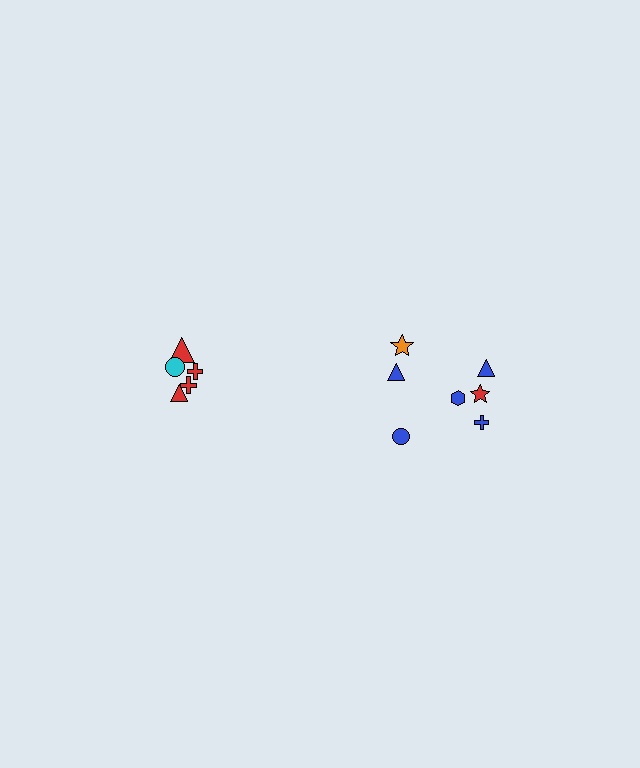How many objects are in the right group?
There are 7 objects.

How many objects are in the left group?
There are 5 objects.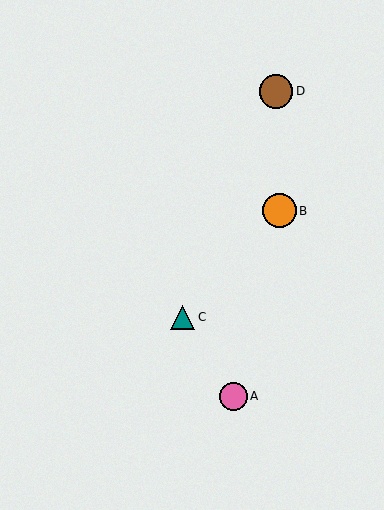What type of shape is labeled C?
Shape C is a teal triangle.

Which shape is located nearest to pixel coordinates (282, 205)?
The orange circle (labeled B) at (280, 211) is nearest to that location.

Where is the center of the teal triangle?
The center of the teal triangle is at (183, 317).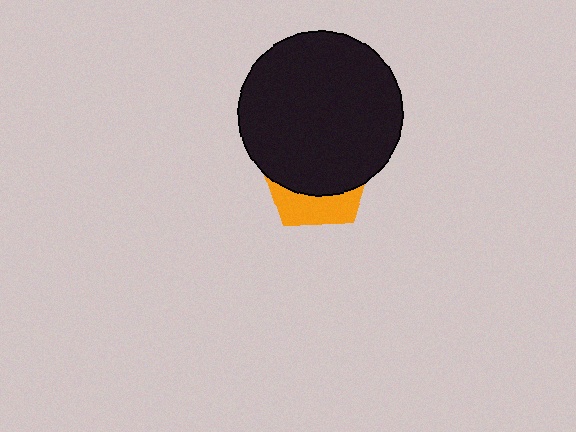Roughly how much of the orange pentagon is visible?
A small part of it is visible (roughly 32%).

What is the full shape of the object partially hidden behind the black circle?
The partially hidden object is an orange pentagon.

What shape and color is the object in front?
The object in front is a black circle.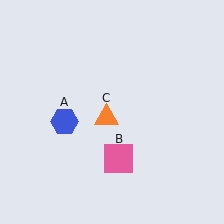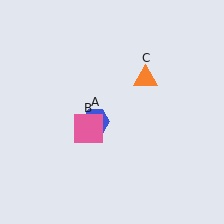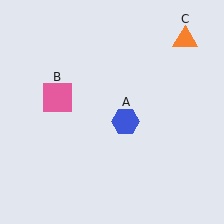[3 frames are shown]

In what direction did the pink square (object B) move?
The pink square (object B) moved up and to the left.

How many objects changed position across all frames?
3 objects changed position: blue hexagon (object A), pink square (object B), orange triangle (object C).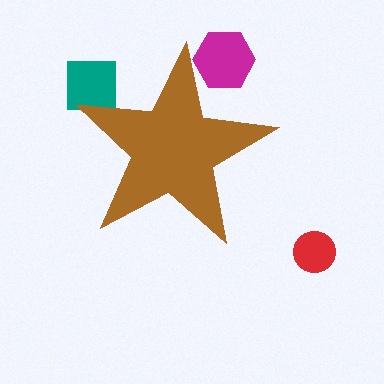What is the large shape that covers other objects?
A brown star.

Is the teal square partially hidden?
Yes, the teal square is partially hidden behind the brown star.